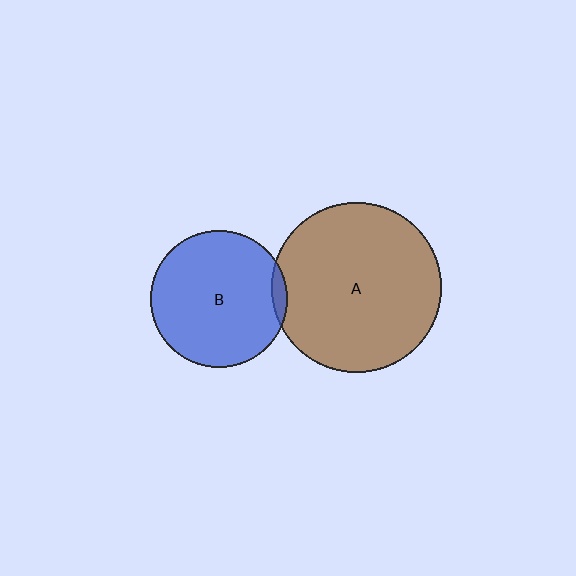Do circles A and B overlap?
Yes.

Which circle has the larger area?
Circle A (brown).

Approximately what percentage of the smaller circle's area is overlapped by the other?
Approximately 5%.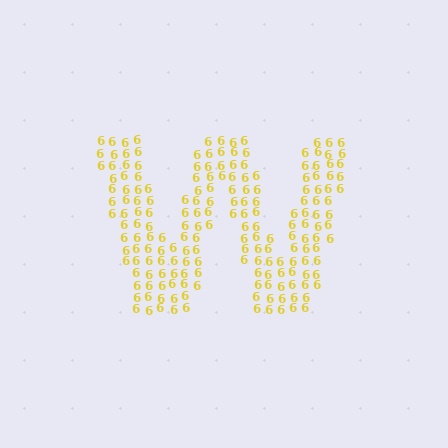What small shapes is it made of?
It is made of small digit 6's.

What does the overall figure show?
The overall figure shows the letter W.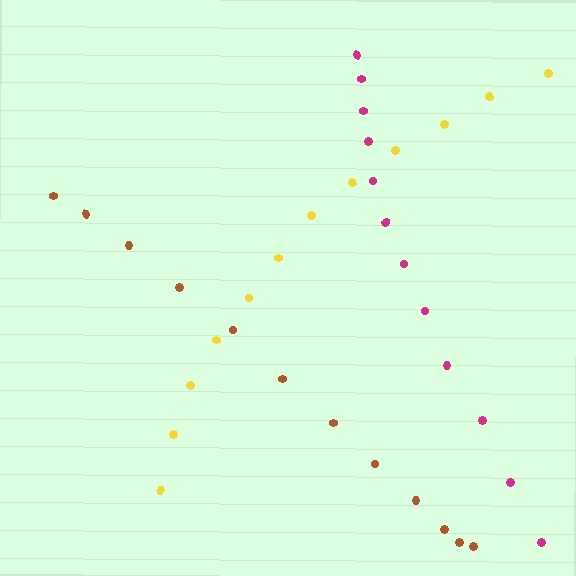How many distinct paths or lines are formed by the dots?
There are 3 distinct paths.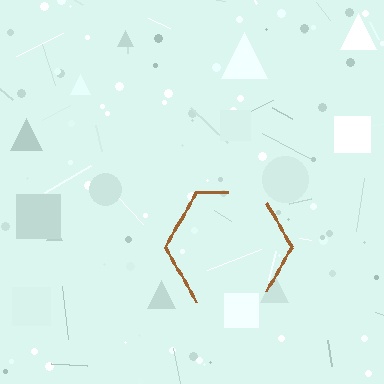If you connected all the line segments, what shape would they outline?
They would outline a hexagon.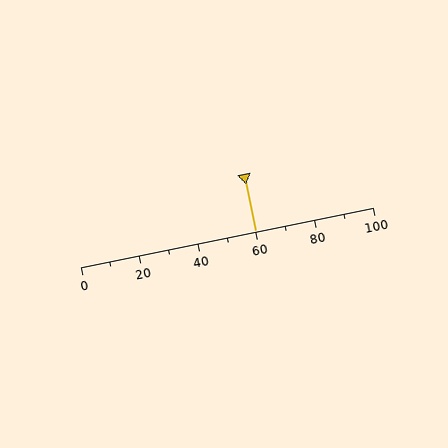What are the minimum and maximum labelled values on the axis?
The axis runs from 0 to 100.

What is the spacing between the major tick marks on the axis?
The major ticks are spaced 20 apart.